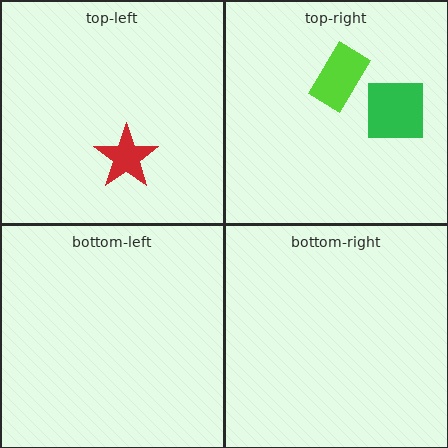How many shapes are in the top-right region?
2.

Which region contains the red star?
The top-left region.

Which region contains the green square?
The top-right region.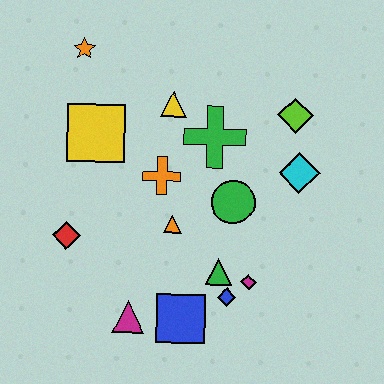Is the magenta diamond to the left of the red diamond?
No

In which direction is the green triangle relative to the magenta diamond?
The green triangle is to the left of the magenta diamond.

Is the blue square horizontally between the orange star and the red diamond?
No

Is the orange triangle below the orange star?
Yes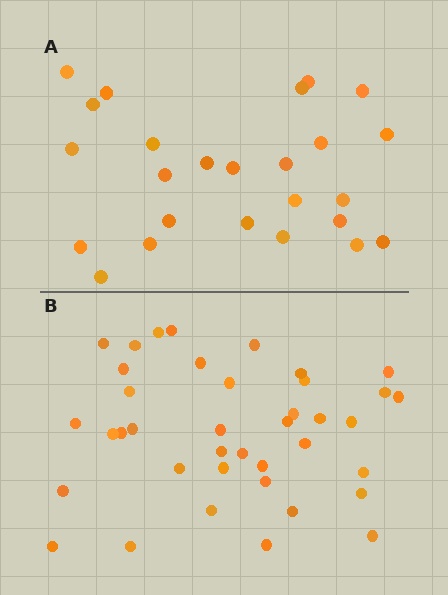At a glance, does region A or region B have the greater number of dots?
Region B (the bottom region) has more dots.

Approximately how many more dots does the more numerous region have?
Region B has approximately 15 more dots than region A.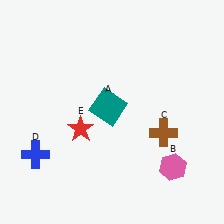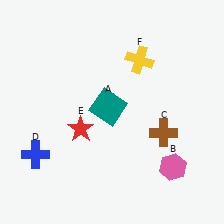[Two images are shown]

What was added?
A yellow cross (F) was added in Image 2.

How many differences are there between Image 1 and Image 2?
There is 1 difference between the two images.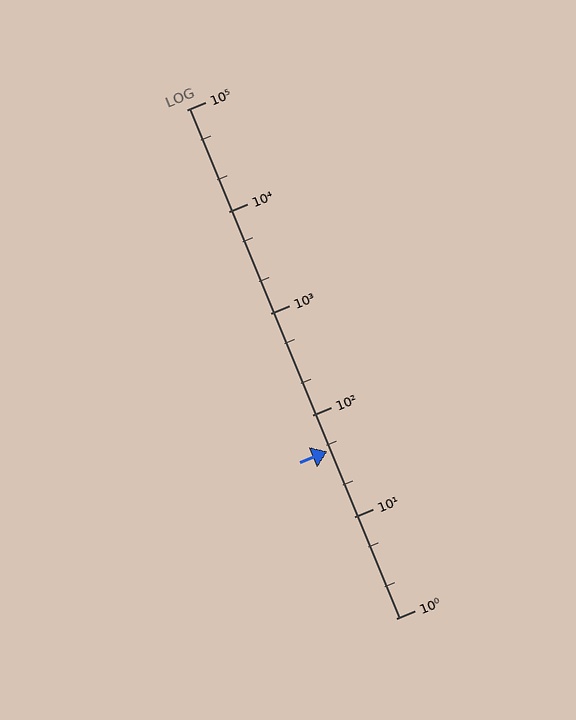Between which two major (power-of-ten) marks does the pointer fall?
The pointer is between 10 and 100.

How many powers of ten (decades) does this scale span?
The scale spans 5 decades, from 1 to 100000.